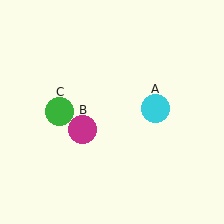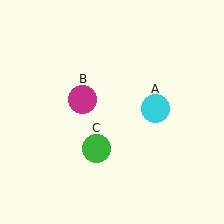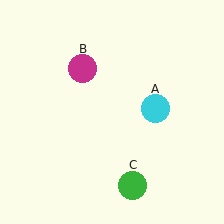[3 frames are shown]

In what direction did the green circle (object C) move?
The green circle (object C) moved down and to the right.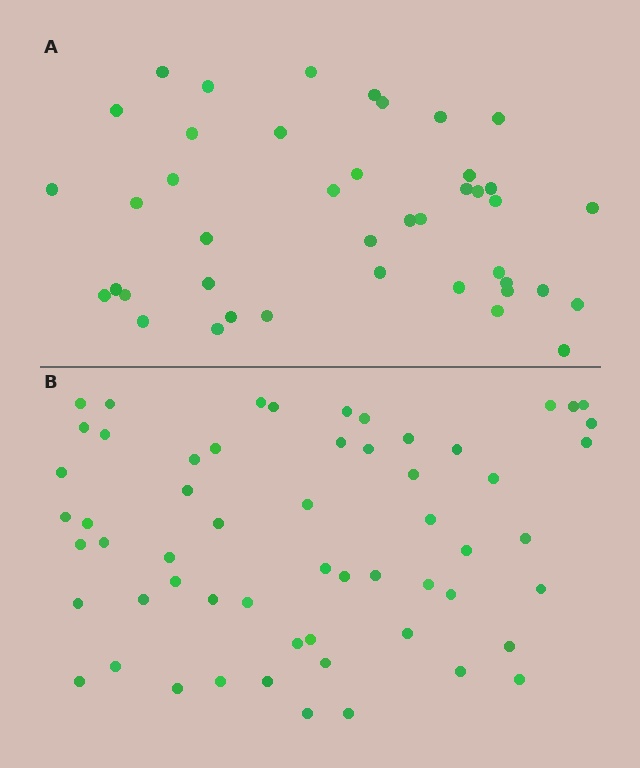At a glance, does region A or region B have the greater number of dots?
Region B (the bottom region) has more dots.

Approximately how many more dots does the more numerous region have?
Region B has approximately 15 more dots than region A.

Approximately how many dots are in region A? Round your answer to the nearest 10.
About 40 dots. (The exact count is 42, which rounds to 40.)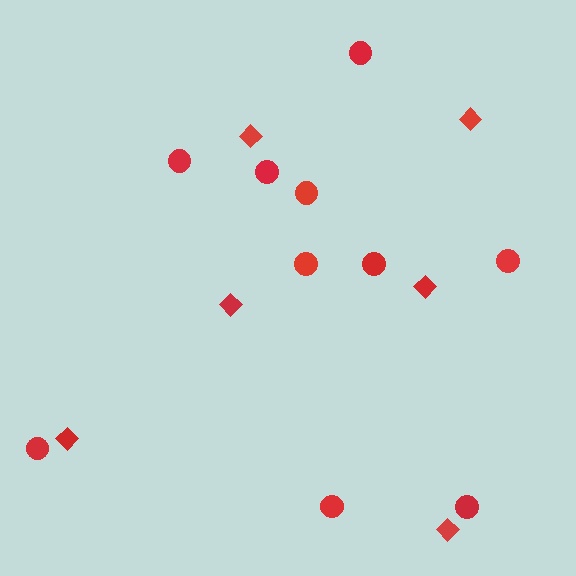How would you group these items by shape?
There are 2 groups: one group of circles (10) and one group of diamonds (6).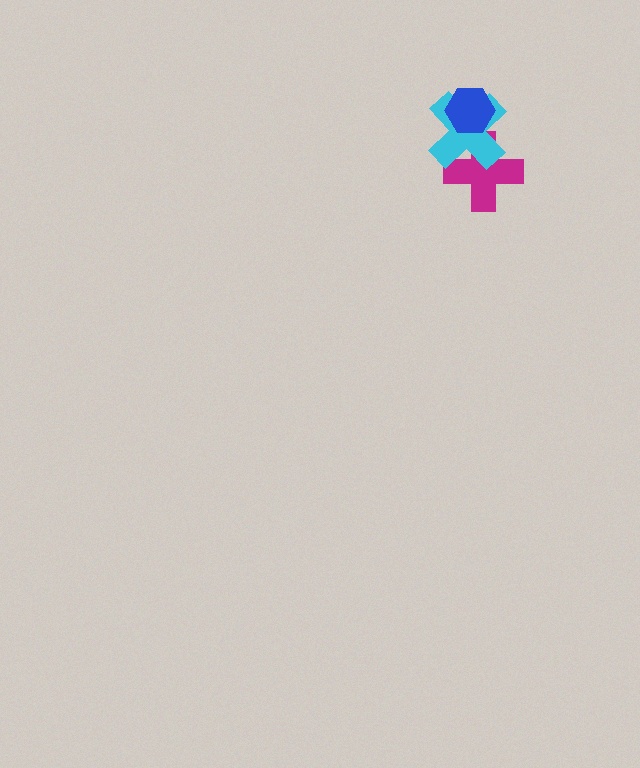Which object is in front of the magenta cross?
The cyan cross is in front of the magenta cross.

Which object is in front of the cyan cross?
The blue hexagon is in front of the cyan cross.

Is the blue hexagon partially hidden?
No, no other shape covers it.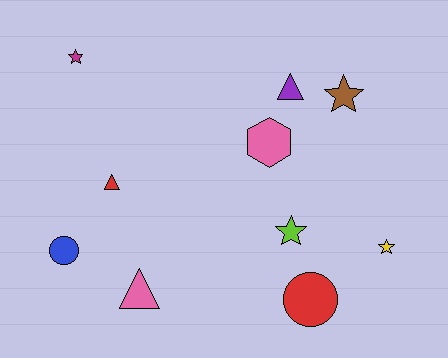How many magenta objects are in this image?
There is 1 magenta object.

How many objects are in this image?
There are 10 objects.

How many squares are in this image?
There are no squares.